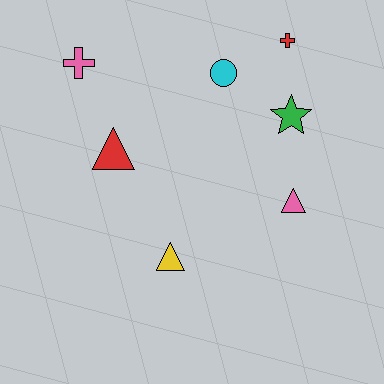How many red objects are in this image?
There are 2 red objects.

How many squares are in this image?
There are no squares.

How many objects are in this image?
There are 7 objects.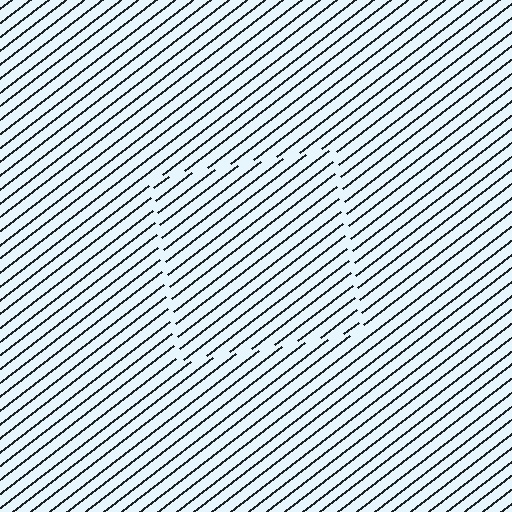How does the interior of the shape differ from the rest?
The interior of the shape contains the same grating, shifted by half a period — the contour is defined by the phase discontinuity where line-ends from the inner and outer gratings abut.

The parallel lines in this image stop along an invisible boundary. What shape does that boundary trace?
An illusory square. The interior of the shape contains the same grating, shifted by half a period — the contour is defined by the phase discontinuity where line-ends from the inner and outer gratings abut.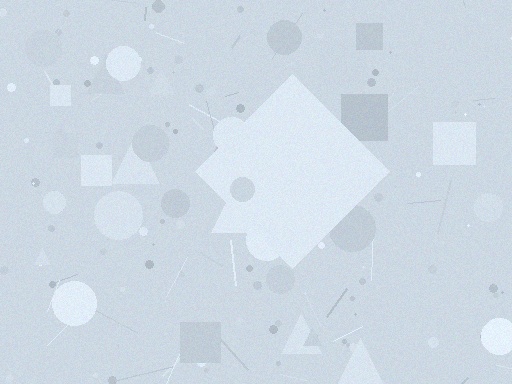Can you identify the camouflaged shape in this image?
The camouflaged shape is a diamond.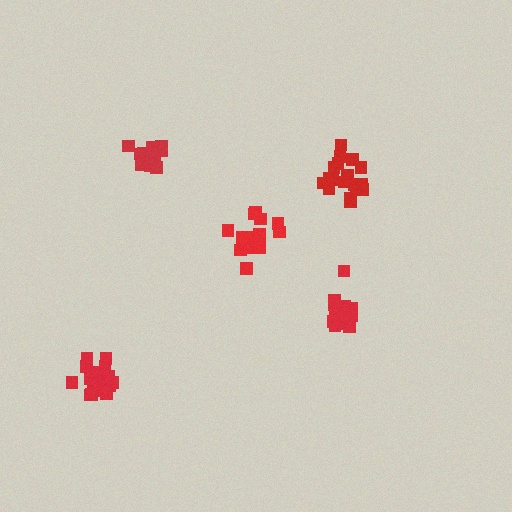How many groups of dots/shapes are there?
There are 5 groups.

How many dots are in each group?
Group 1: 19 dots, Group 2: 18 dots, Group 3: 18 dots, Group 4: 14 dots, Group 5: 19 dots (88 total).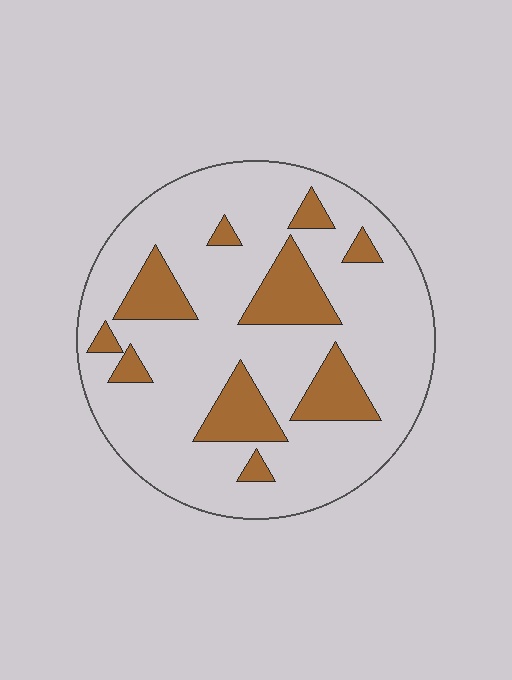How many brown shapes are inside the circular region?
10.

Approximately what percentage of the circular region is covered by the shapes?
Approximately 20%.